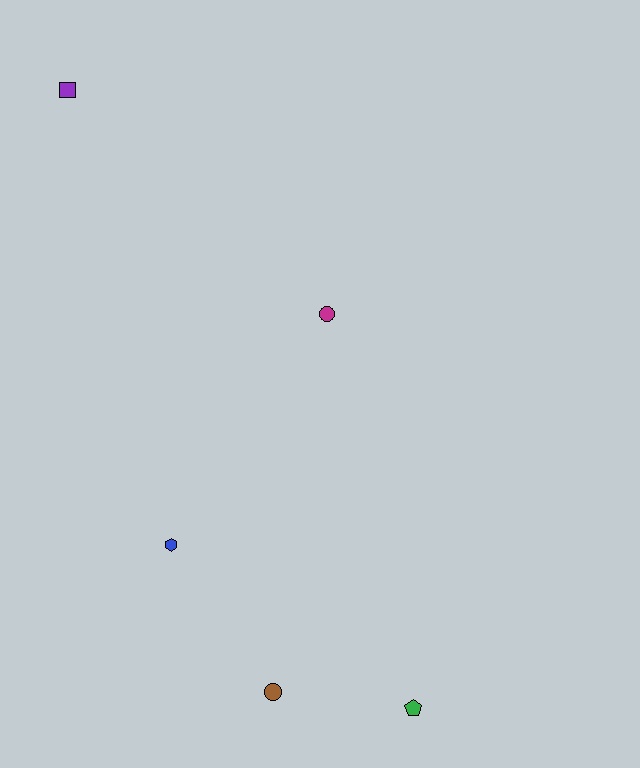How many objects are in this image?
There are 5 objects.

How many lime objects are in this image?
There are no lime objects.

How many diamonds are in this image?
There are no diamonds.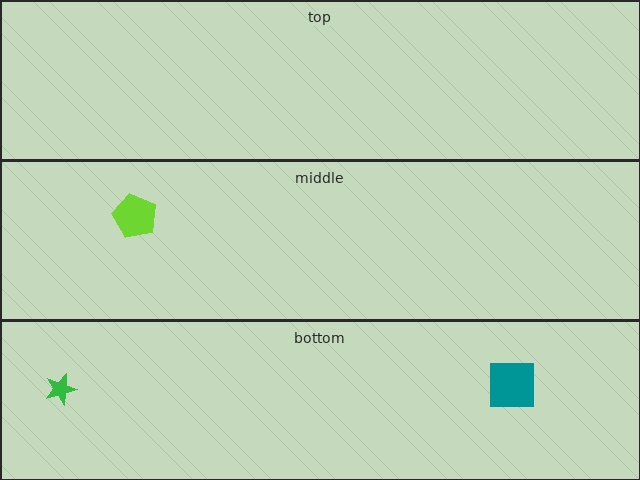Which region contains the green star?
The bottom region.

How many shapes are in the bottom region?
2.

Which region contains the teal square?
The bottom region.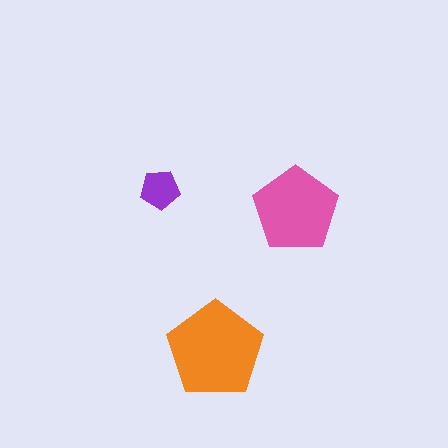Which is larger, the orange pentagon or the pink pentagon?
The orange one.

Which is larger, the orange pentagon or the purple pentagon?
The orange one.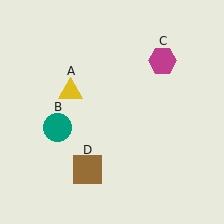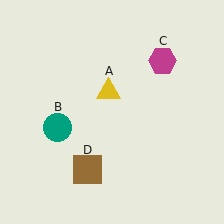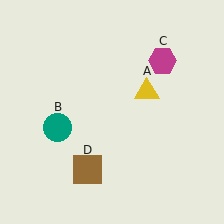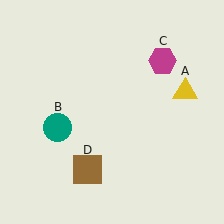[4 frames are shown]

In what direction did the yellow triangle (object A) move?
The yellow triangle (object A) moved right.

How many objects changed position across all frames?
1 object changed position: yellow triangle (object A).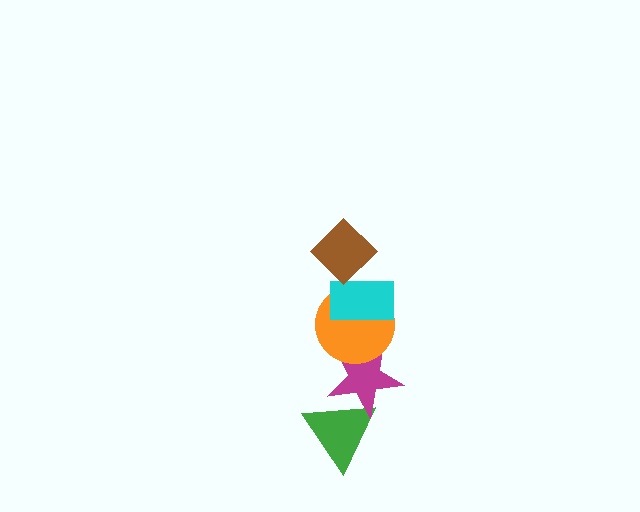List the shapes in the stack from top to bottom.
From top to bottom: the brown diamond, the cyan rectangle, the orange circle, the magenta star, the green triangle.